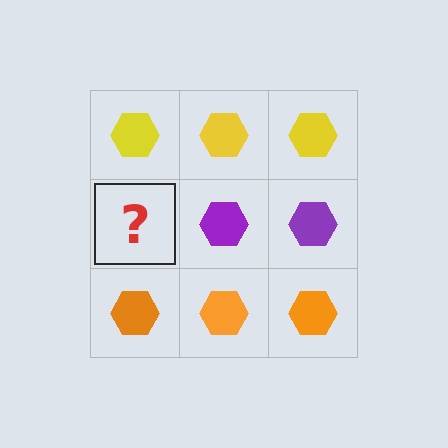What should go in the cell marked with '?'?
The missing cell should contain a purple hexagon.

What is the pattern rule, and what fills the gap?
The rule is that each row has a consistent color. The gap should be filled with a purple hexagon.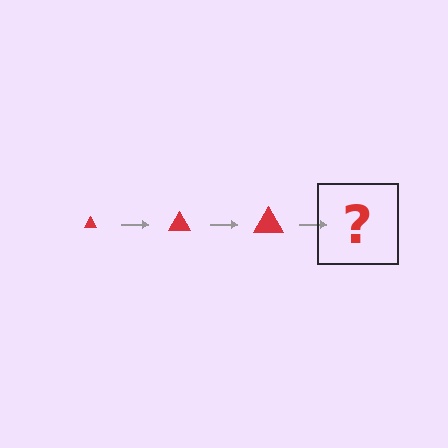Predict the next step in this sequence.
The next step is a red triangle, larger than the previous one.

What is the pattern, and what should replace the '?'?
The pattern is that the triangle gets progressively larger each step. The '?' should be a red triangle, larger than the previous one.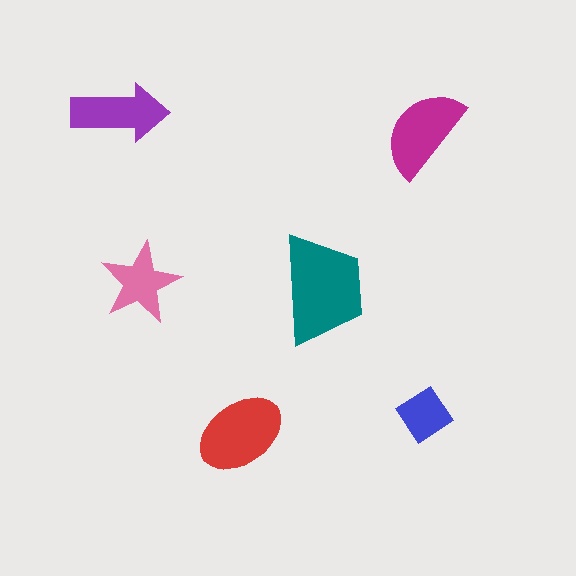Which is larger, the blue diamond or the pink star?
The pink star.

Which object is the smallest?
The blue diamond.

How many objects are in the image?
There are 6 objects in the image.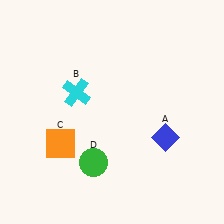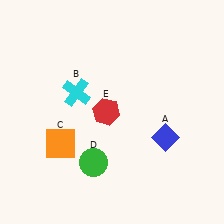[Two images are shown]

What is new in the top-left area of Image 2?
A red hexagon (E) was added in the top-left area of Image 2.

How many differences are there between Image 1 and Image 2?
There is 1 difference between the two images.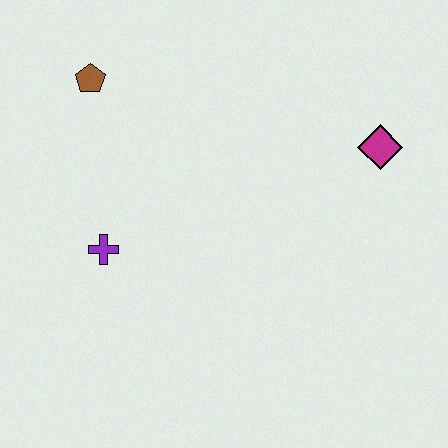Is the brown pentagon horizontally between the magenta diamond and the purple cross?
No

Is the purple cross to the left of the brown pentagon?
No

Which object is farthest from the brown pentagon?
The magenta diamond is farthest from the brown pentagon.